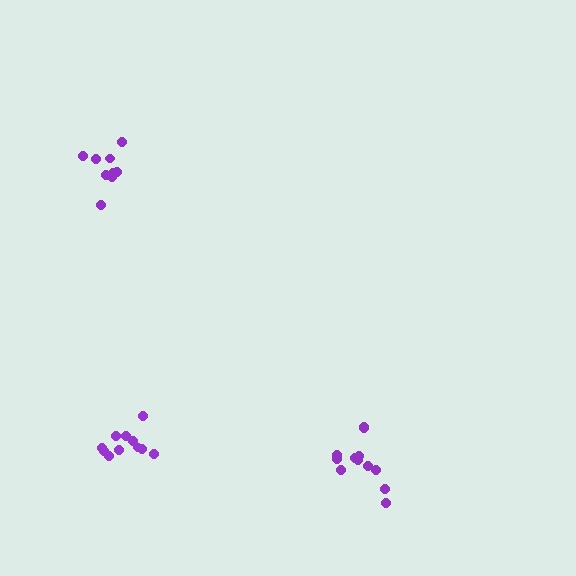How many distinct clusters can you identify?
There are 3 distinct clusters.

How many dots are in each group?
Group 1: 11 dots, Group 2: 9 dots, Group 3: 12 dots (32 total).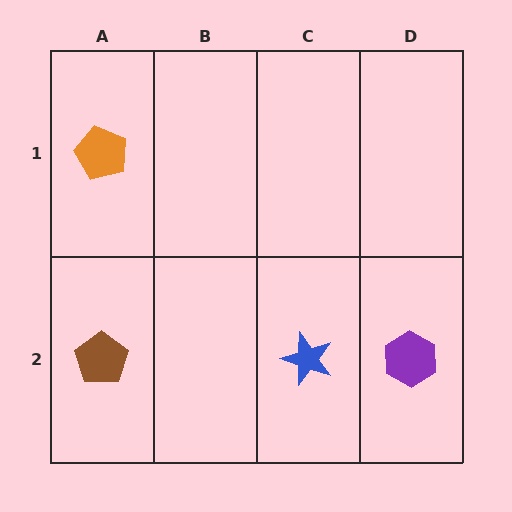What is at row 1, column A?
An orange pentagon.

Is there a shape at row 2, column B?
No, that cell is empty.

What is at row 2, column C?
A blue star.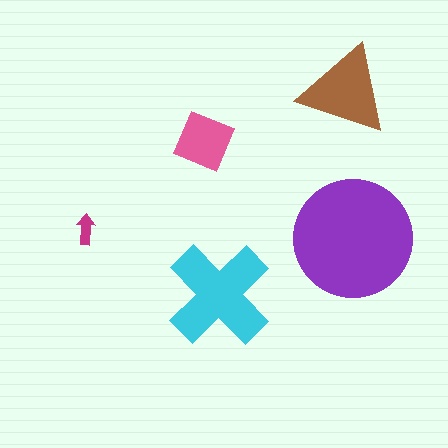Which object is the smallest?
The magenta arrow.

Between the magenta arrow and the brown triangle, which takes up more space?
The brown triangle.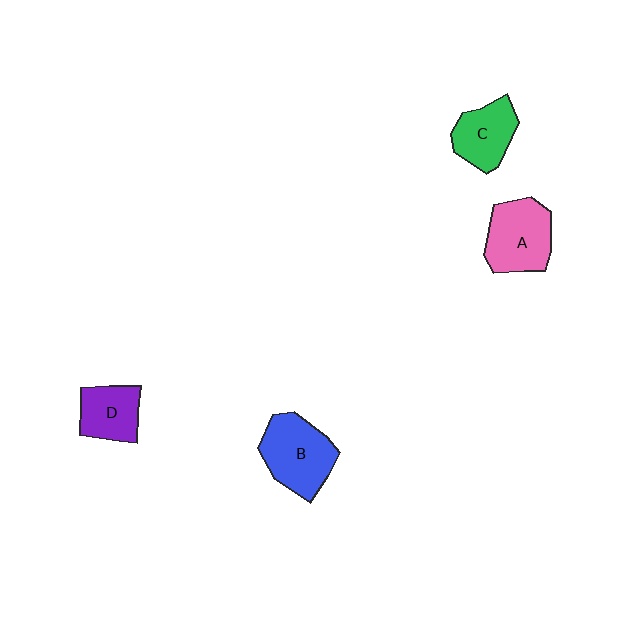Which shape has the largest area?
Shape B (blue).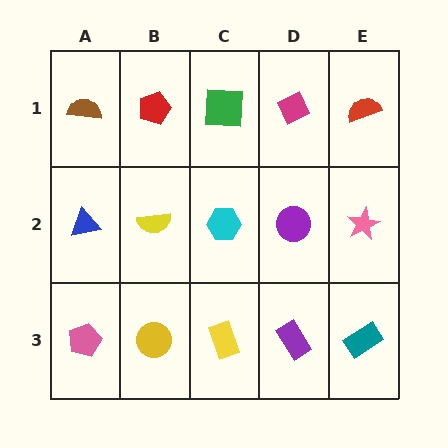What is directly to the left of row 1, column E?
A magenta diamond.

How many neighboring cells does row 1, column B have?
3.